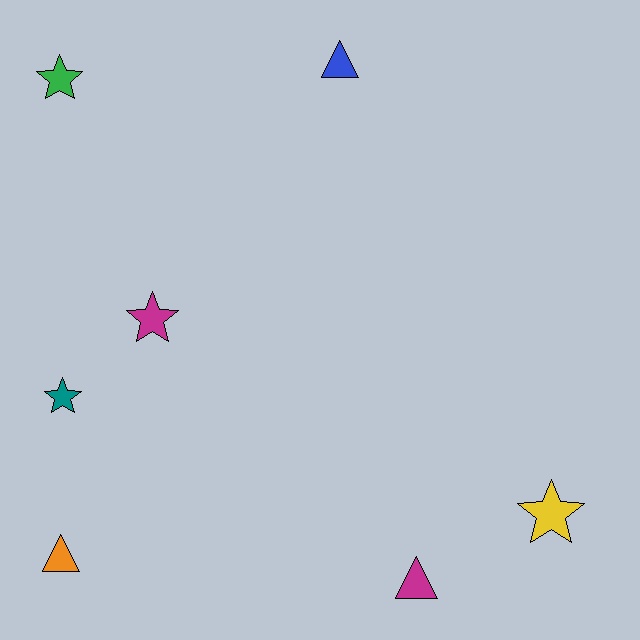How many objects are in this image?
There are 7 objects.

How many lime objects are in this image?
There are no lime objects.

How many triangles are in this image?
There are 3 triangles.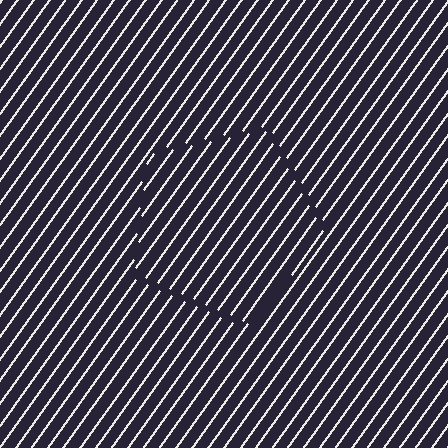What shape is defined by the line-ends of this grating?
An illusory pentagon. The interior of the shape contains the same grating, shifted by half a period — the contour is defined by the phase discontinuity where line-ends from the inner and outer gratings abut.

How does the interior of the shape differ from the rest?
The interior of the shape contains the same grating, shifted by half a period — the contour is defined by the phase discontinuity where line-ends from the inner and outer gratings abut.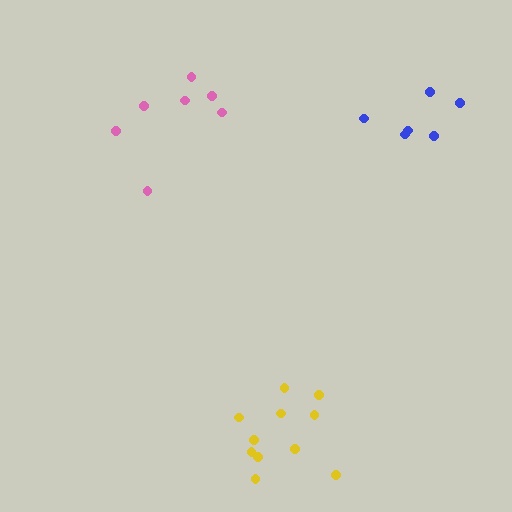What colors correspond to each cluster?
The clusters are colored: yellow, blue, pink.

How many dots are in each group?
Group 1: 11 dots, Group 2: 6 dots, Group 3: 7 dots (24 total).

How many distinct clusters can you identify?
There are 3 distinct clusters.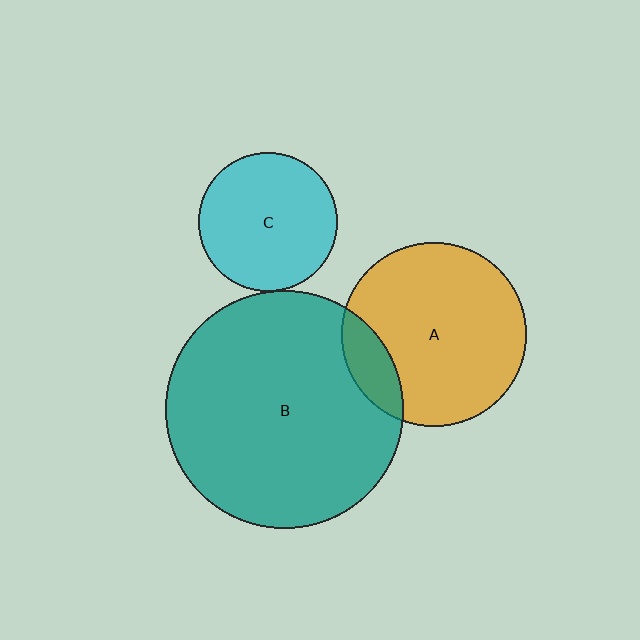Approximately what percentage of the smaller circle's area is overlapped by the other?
Approximately 15%.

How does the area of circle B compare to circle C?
Approximately 3.0 times.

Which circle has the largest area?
Circle B (teal).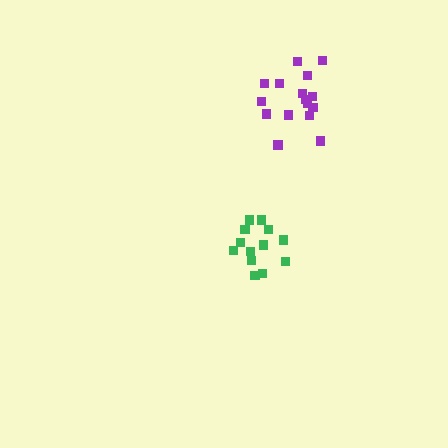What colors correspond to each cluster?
The clusters are colored: green, purple.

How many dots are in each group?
Group 1: 13 dots, Group 2: 16 dots (29 total).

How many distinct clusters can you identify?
There are 2 distinct clusters.